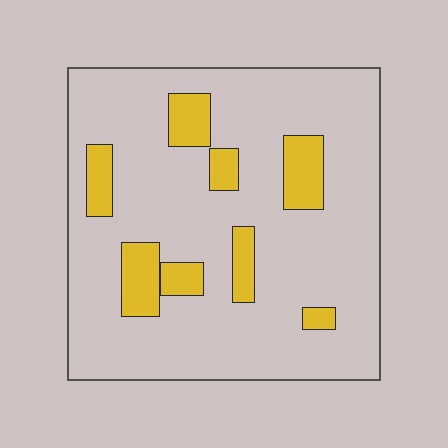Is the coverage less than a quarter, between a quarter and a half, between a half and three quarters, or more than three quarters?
Less than a quarter.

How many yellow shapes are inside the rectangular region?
8.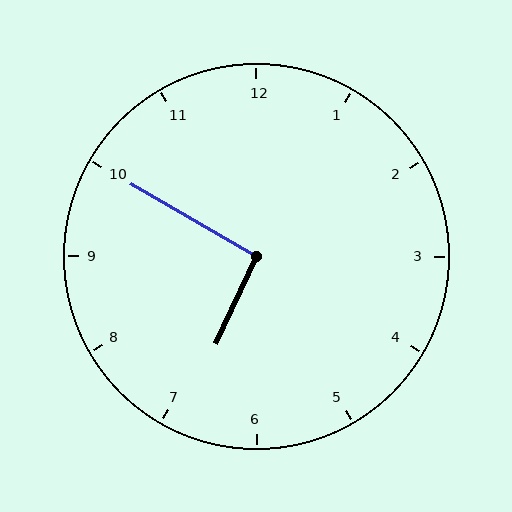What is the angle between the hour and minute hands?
Approximately 95 degrees.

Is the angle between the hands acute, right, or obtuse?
It is right.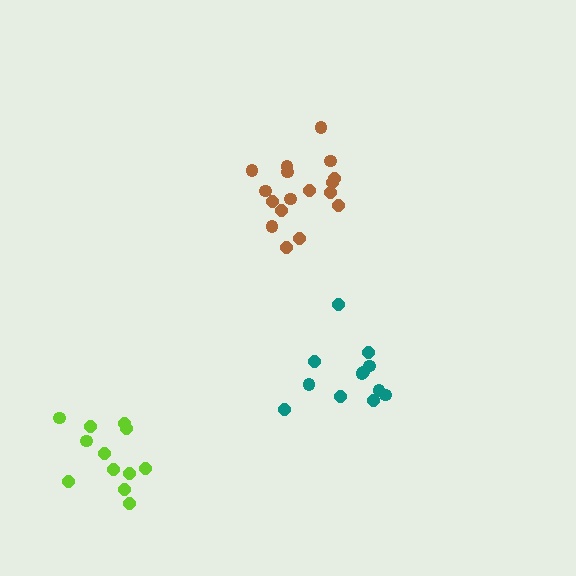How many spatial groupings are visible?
There are 3 spatial groupings.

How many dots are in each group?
Group 1: 12 dots, Group 2: 17 dots, Group 3: 12 dots (41 total).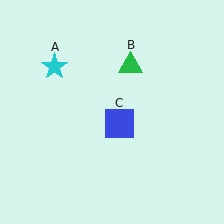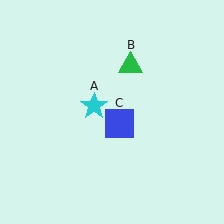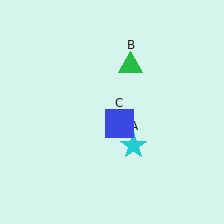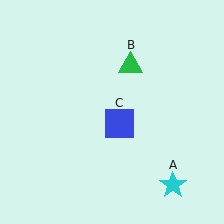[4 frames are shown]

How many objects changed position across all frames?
1 object changed position: cyan star (object A).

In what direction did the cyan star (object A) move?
The cyan star (object A) moved down and to the right.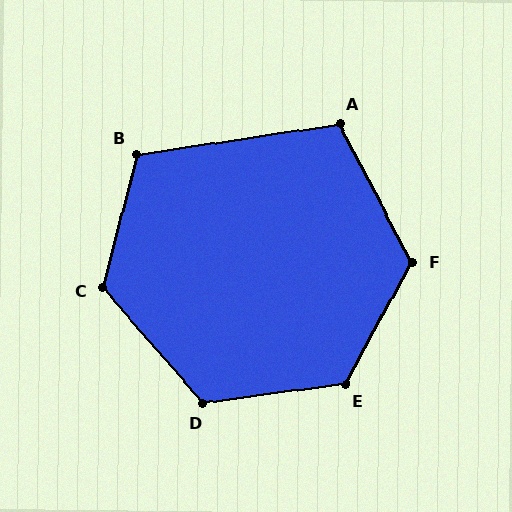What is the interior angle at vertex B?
Approximately 113 degrees (obtuse).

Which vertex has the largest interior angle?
E, at approximately 126 degrees.